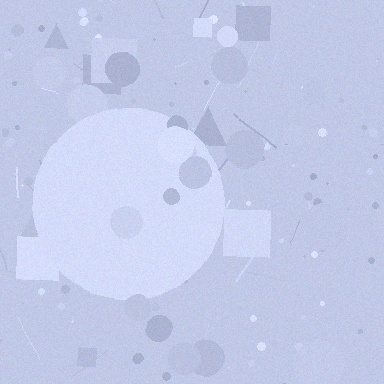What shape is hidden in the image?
A circle is hidden in the image.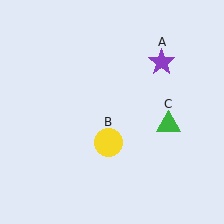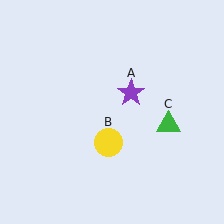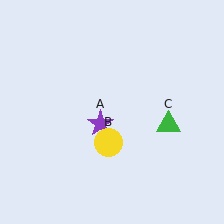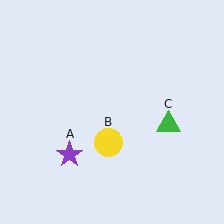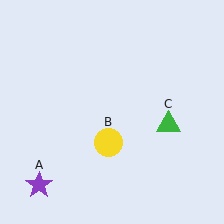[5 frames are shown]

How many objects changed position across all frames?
1 object changed position: purple star (object A).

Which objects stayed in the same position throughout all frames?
Yellow circle (object B) and green triangle (object C) remained stationary.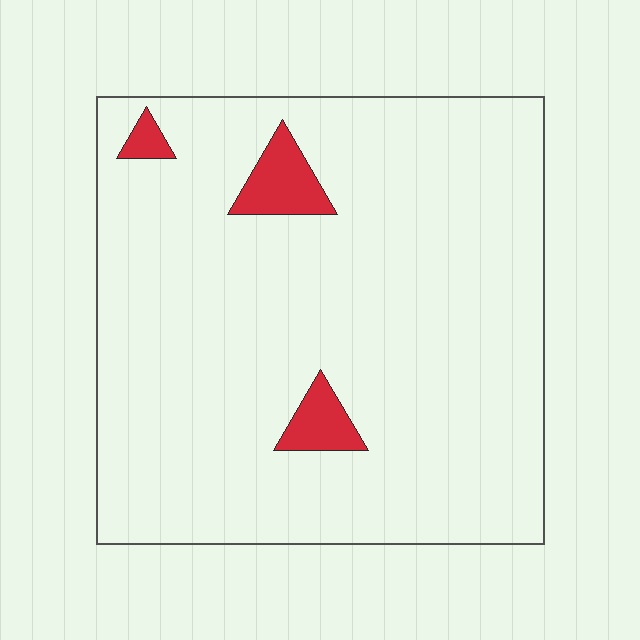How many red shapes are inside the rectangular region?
3.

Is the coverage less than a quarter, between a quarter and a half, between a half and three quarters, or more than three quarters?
Less than a quarter.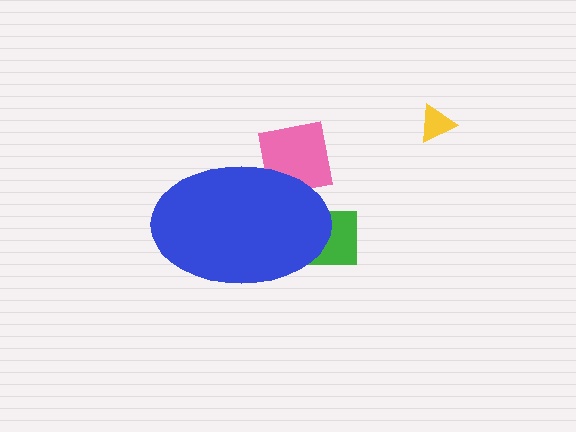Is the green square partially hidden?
Yes, the green square is partially hidden behind the blue ellipse.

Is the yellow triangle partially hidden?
No, the yellow triangle is fully visible.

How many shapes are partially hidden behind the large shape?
2 shapes are partially hidden.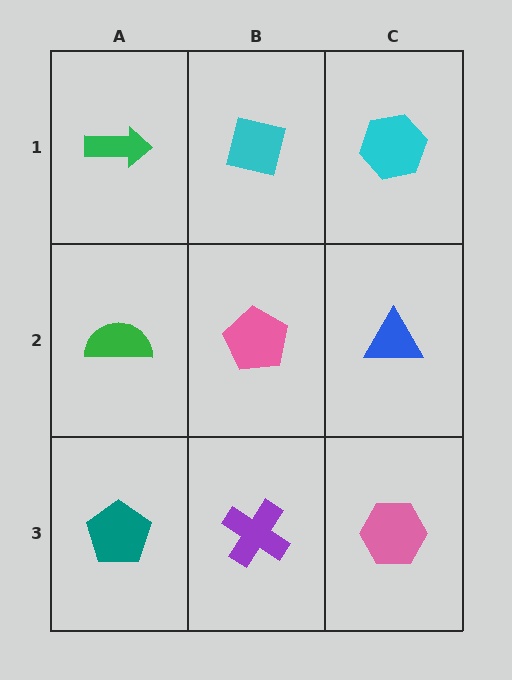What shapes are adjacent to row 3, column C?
A blue triangle (row 2, column C), a purple cross (row 3, column B).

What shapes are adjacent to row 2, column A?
A green arrow (row 1, column A), a teal pentagon (row 3, column A), a pink pentagon (row 2, column B).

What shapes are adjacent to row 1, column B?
A pink pentagon (row 2, column B), a green arrow (row 1, column A), a cyan hexagon (row 1, column C).